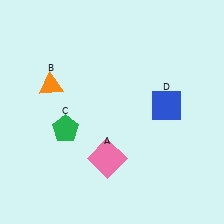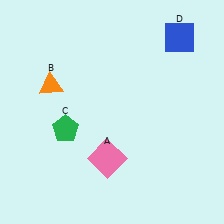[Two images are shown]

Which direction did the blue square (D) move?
The blue square (D) moved up.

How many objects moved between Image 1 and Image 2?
1 object moved between the two images.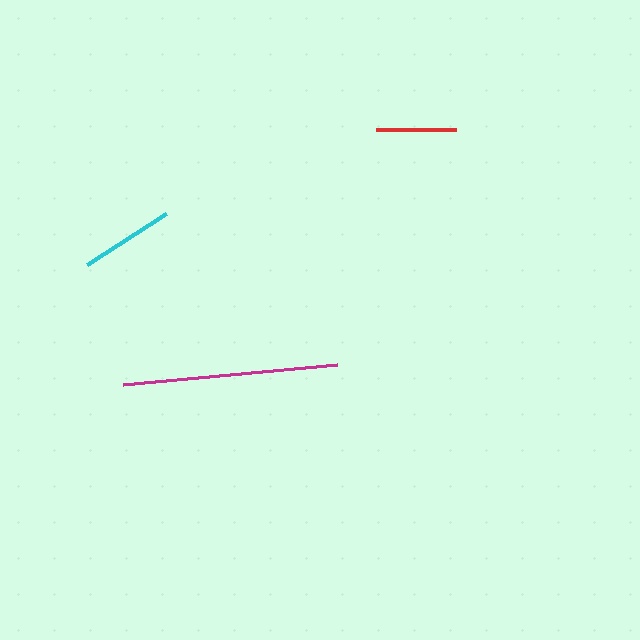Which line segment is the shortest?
The red line is the shortest at approximately 80 pixels.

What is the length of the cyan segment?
The cyan segment is approximately 93 pixels long.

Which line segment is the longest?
The magenta line is the longest at approximately 214 pixels.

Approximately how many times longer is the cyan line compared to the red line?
The cyan line is approximately 1.2 times the length of the red line.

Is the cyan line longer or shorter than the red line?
The cyan line is longer than the red line.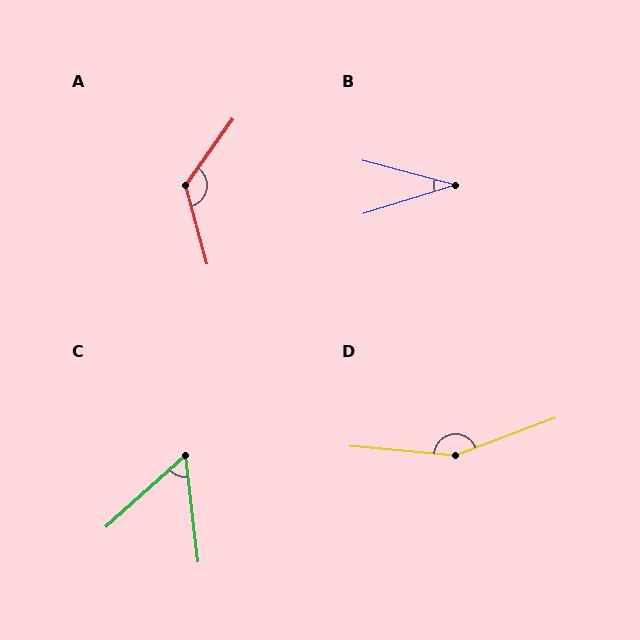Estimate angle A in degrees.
Approximately 129 degrees.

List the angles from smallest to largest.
B (32°), C (54°), A (129°), D (154°).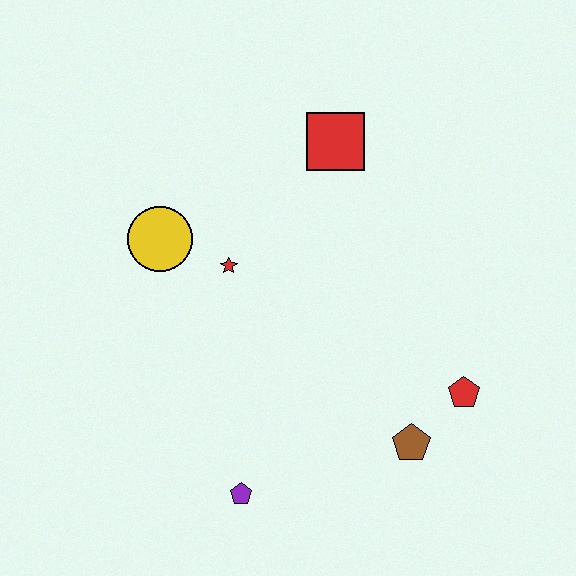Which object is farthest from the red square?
The purple pentagon is farthest from the red square.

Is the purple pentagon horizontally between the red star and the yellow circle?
No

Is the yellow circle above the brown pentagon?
Yes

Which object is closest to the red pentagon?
The brown pentagon is closest to the red pentagon.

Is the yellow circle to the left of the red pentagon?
Yes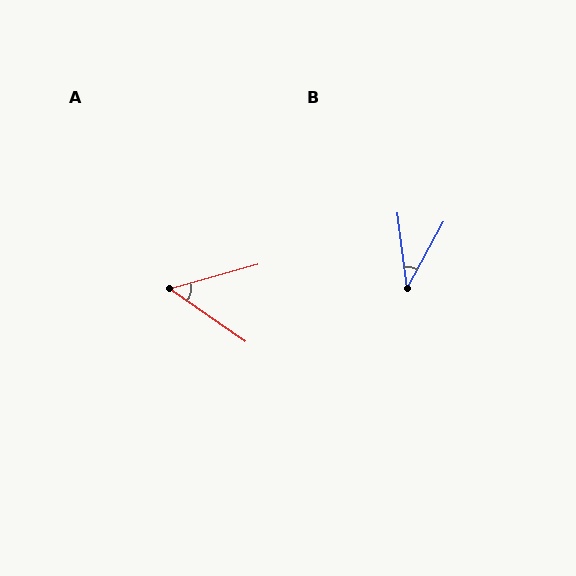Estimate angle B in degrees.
Approximately 36 degrees.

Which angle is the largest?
A, at approximately 50 degrees.